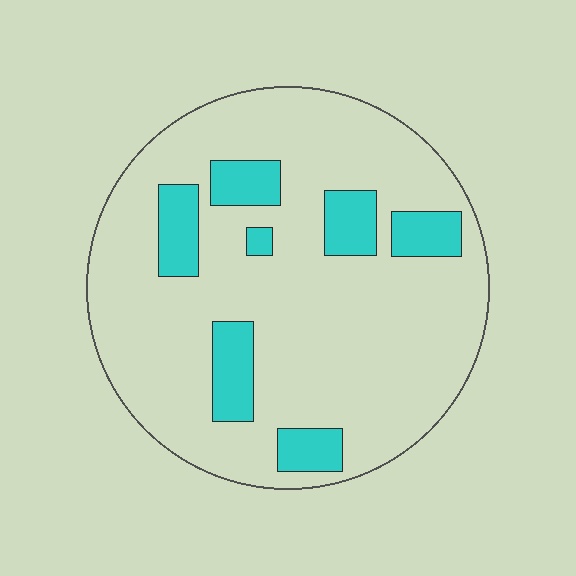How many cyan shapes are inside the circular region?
7.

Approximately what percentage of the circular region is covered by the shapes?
Approximately 15%.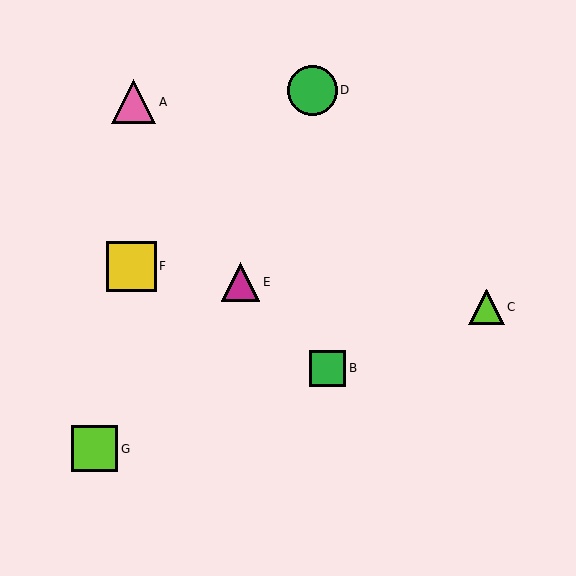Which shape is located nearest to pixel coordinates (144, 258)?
The yellow square (labeled F) at (131, 266) is nearest to that location.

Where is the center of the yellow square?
The center of the yellow square is at (131, 266).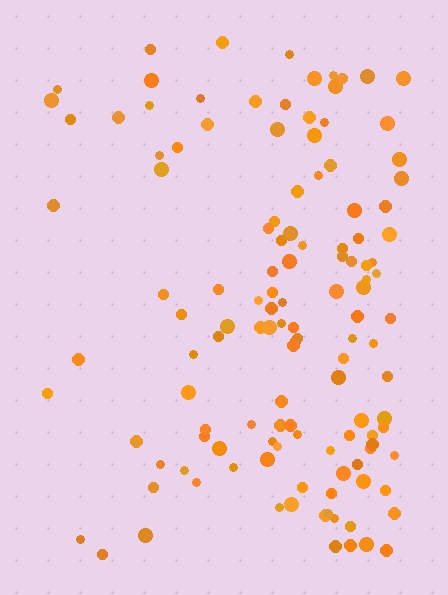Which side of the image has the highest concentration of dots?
The right.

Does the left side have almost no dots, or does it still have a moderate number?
Still a moderate number, just noticeably fewer than the right.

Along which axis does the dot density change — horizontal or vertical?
Horizontal.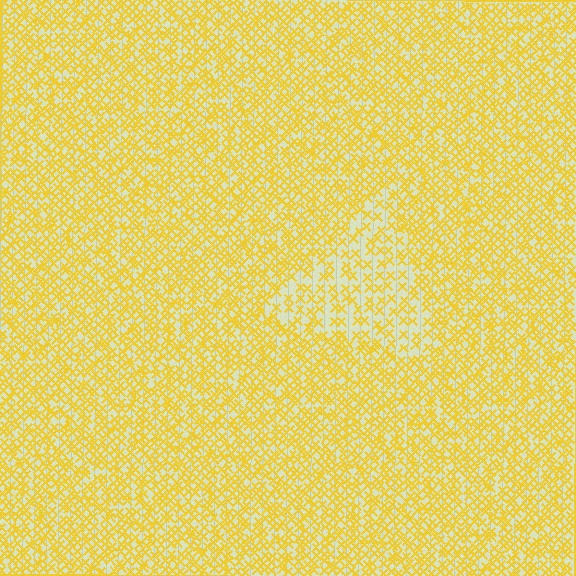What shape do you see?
I see a triangle.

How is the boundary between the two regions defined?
The boundary is defined by a change in element density (approximately 1.9x ratio). All elements are the same color, size, and shape.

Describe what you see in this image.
The image contains small yellow elements arranged at two different densities. A triangle-shaped region is visible where the elements are less densely packed than the surrounding area.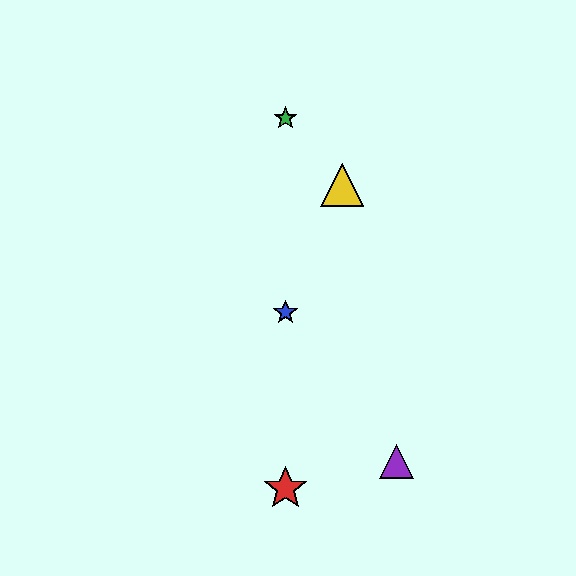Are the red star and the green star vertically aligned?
Yes, both are at x≈285.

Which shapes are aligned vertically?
The red star, the blue star, the green star are aligned vertically.